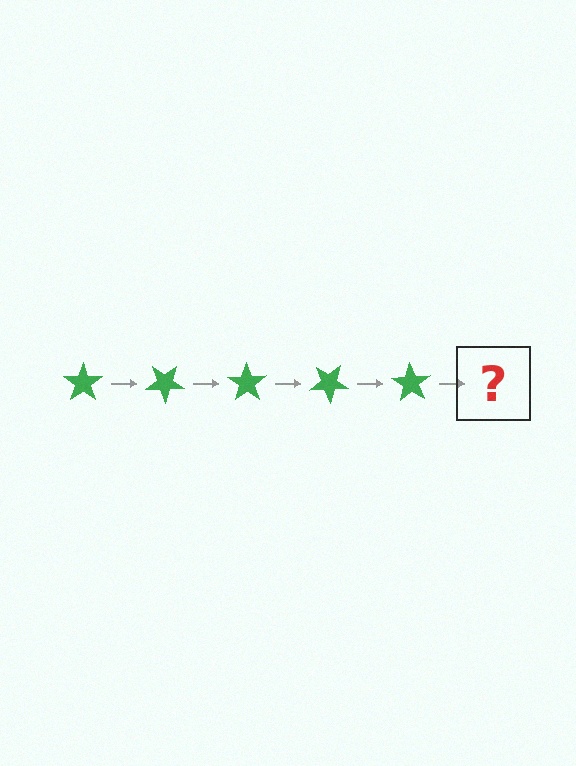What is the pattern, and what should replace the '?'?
The pattern is that the star rotates 35 degrees each step. The '?' should be a green star rotated 175 degrees.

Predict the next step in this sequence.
The next step is a green star rotated 175 degrees.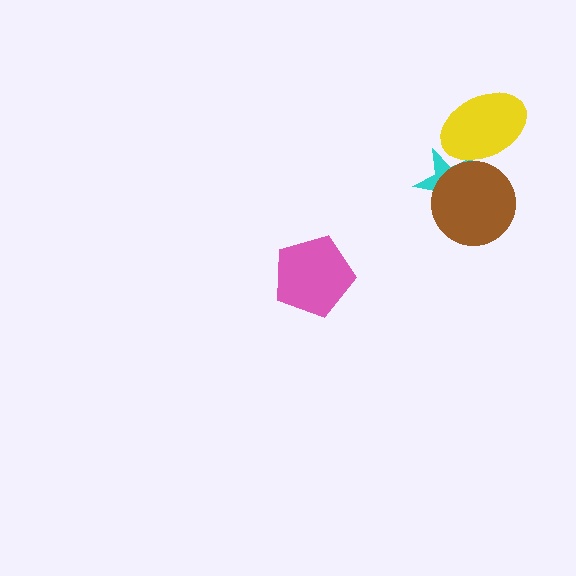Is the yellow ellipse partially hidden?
Yes, it is partially covered by another shape.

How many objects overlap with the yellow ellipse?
2 objects overlap with the yellow ellipse.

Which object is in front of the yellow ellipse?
The brown circle is in front of the yellow ellipse.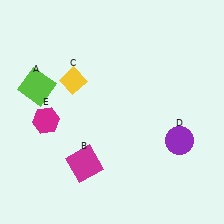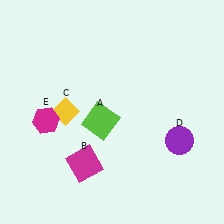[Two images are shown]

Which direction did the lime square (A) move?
The lime square (A) moved right.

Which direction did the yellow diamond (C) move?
The yellow diamond (C) moved down.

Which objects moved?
The objects that moved are: the lime square (A), the yellow diamond (C).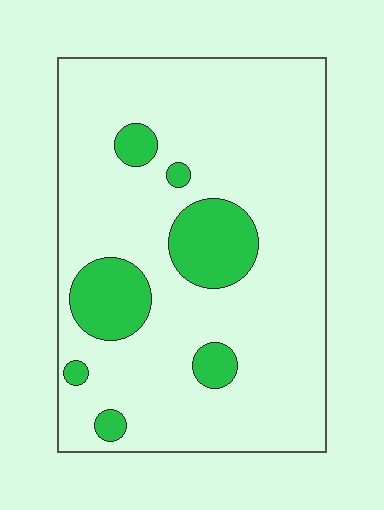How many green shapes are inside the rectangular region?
7.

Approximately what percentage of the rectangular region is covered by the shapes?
Approximately 15%.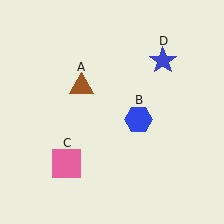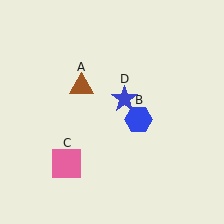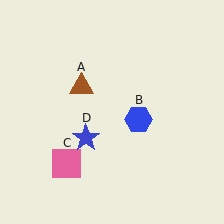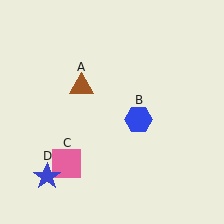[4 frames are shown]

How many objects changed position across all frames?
1 object changed position: blue star (object D).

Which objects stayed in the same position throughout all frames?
Brown triangle (object A) and blue hexagon (object B) and pink square (object C) remained stationary.